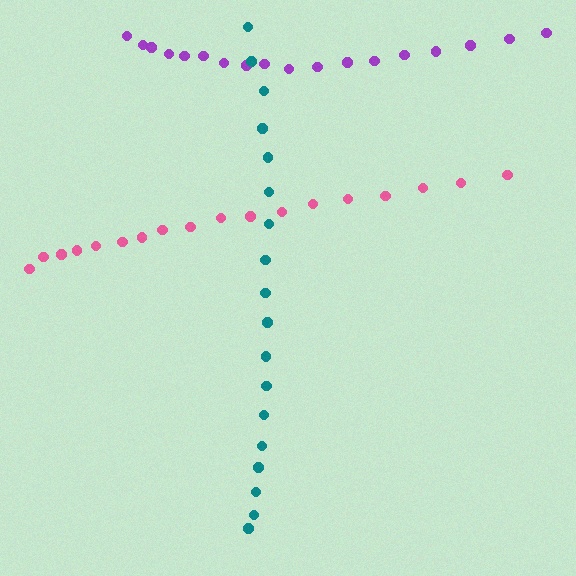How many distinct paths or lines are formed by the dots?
There are 3 distinct paths.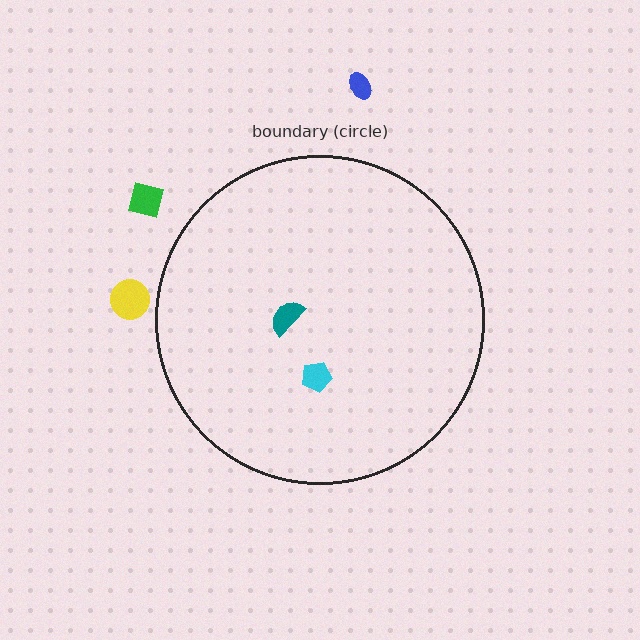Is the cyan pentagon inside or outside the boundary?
Inside.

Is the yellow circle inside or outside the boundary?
Outside.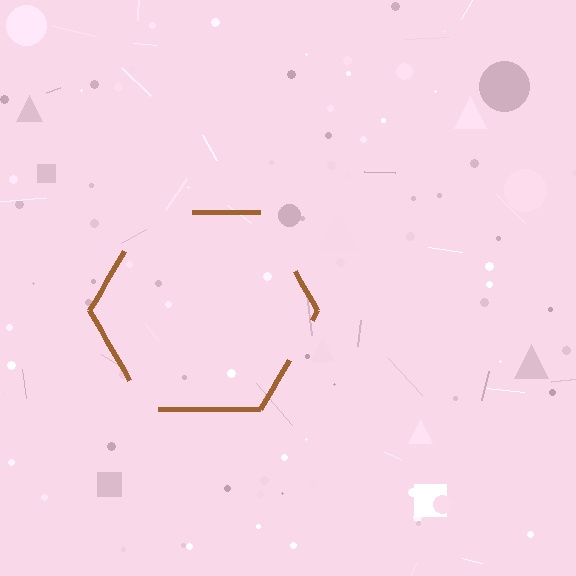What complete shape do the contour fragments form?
The contour fragments form a hexagon.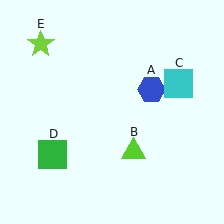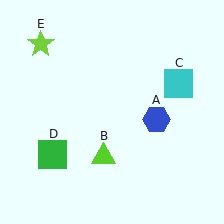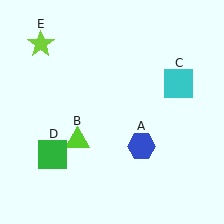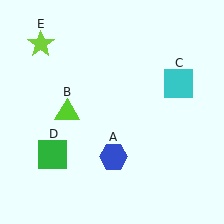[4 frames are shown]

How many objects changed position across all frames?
2 objects changed position: blue hexagon (object A), lime triangle (object B).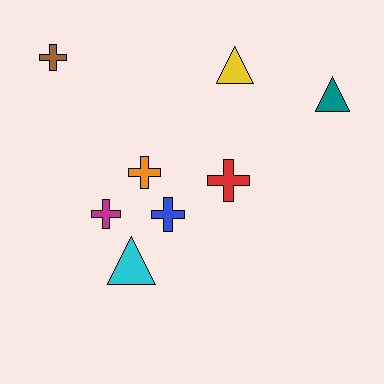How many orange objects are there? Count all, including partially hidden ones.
There is 1 orange object.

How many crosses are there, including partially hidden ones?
There are 5 crosses.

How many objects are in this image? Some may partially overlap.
There are 8 objects.